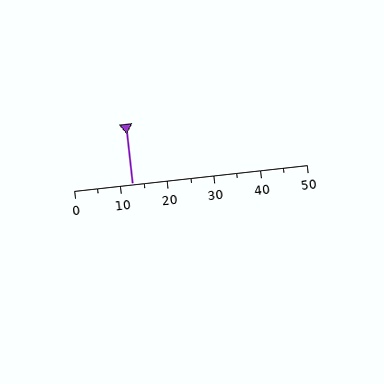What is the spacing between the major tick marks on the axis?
The major ticks are spaced 10 apart.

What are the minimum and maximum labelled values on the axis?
The axis runs from 0 to 50.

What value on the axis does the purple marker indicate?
The marker indicates approximately 12.5.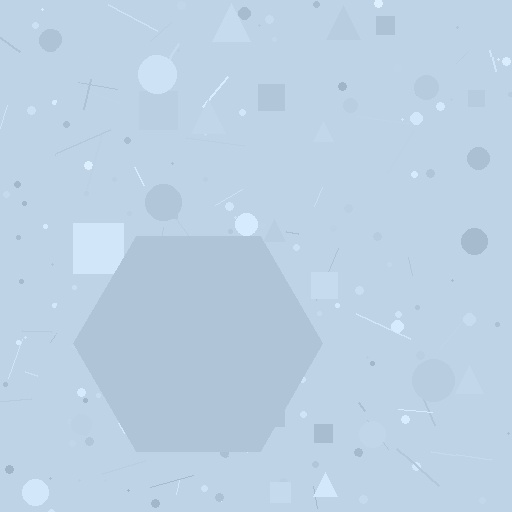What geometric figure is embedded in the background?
A hexagon is embedded in the background.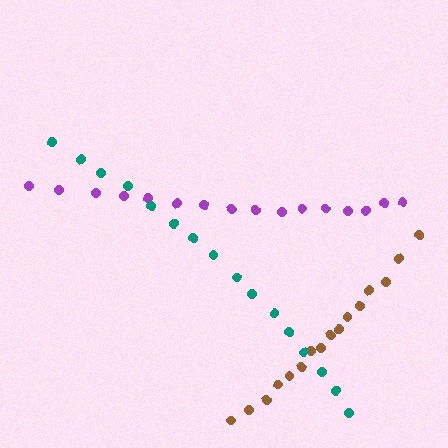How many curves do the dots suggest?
There are 3 distinct paths.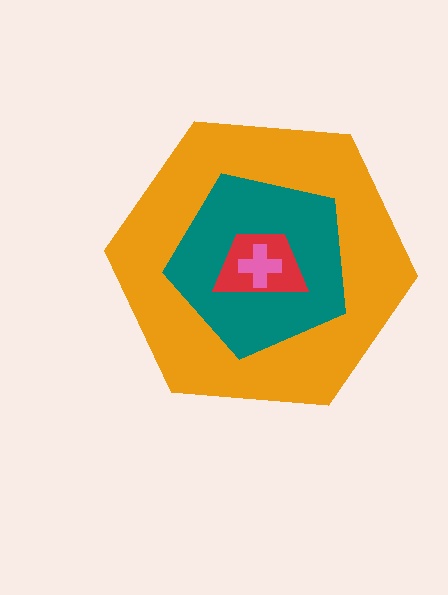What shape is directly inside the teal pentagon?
The red trapezoid.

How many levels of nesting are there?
4.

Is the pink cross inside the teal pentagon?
Yes.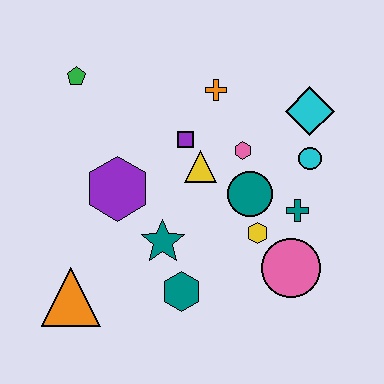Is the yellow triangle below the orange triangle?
No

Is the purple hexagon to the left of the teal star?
Yes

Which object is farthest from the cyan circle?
The orange triangle is farthest from the cyan circle.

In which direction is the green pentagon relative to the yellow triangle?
The green pentagon is to the left of the yellow triangle.